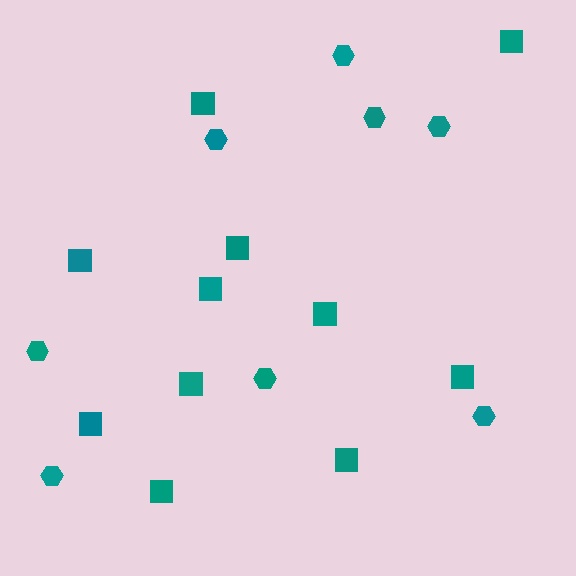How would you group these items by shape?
There are 2 groups: one group of squares (11) and one group of hexagons (8).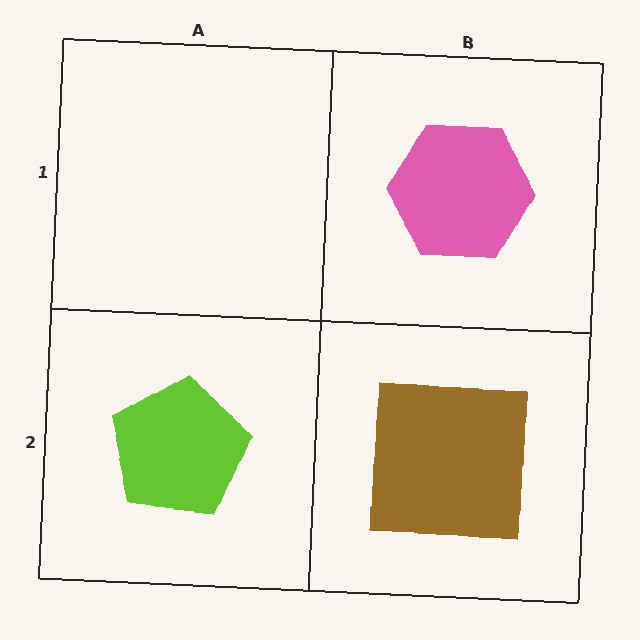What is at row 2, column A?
A lime pentagon.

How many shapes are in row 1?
1 shape.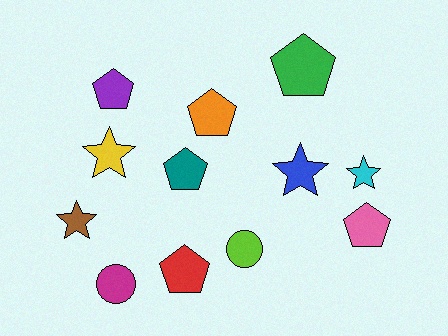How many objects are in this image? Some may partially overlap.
There are 12 objects.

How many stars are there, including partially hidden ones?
There are 4 stars.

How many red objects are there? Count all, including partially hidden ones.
There is 1 red object.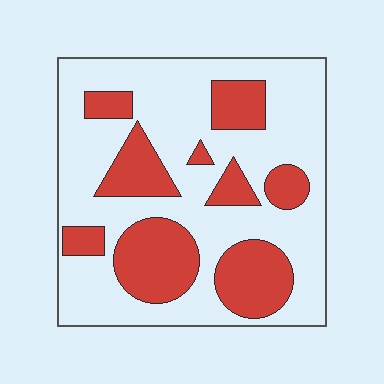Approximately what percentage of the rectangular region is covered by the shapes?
Approximately 30%.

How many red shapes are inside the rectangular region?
9.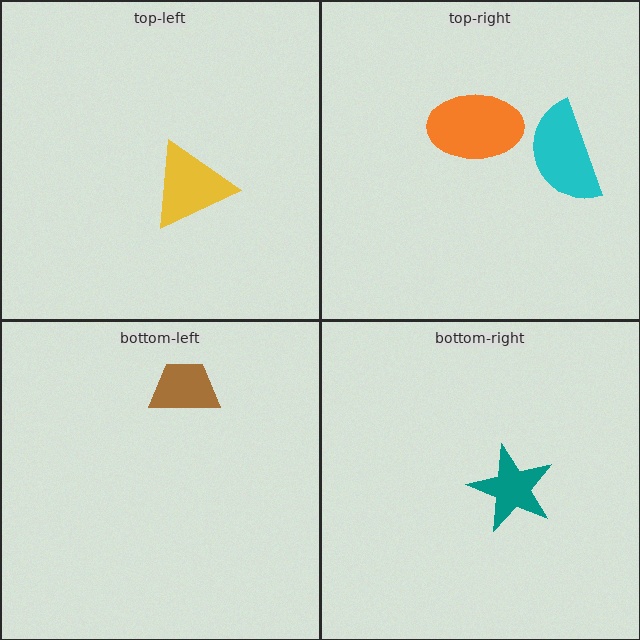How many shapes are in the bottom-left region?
1.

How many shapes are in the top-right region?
2.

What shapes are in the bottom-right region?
The teal star.